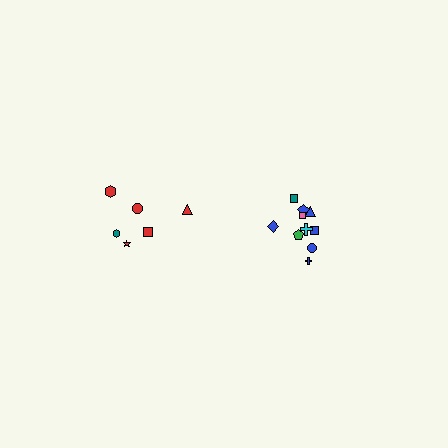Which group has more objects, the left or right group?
The right group.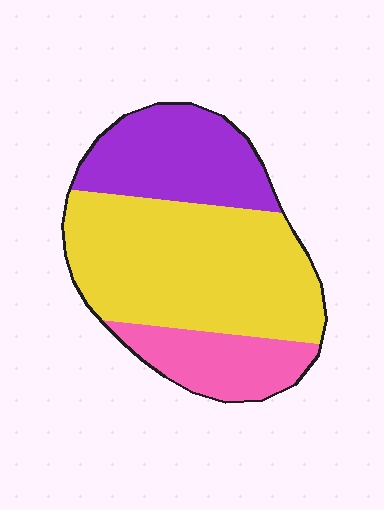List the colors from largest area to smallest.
From largest to smallest: yellow, purple, pink.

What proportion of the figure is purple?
Purple covers 27% of the figure.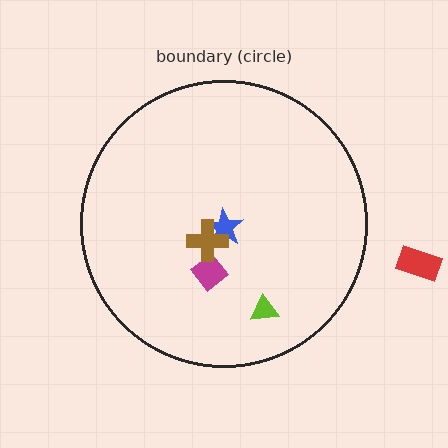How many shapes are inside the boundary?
4 inside, 1 outside.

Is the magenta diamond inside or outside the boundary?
Inside.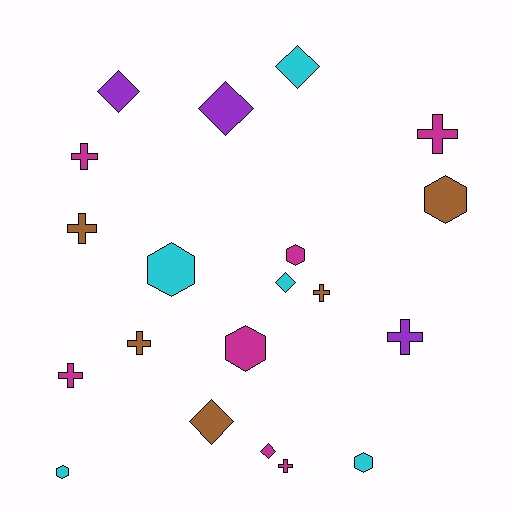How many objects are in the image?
There are 20 objects.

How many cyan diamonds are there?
There are 2 cyan diamonds.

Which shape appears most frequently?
Cross, with 8 objects.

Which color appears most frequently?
Magenta, with 7 objects.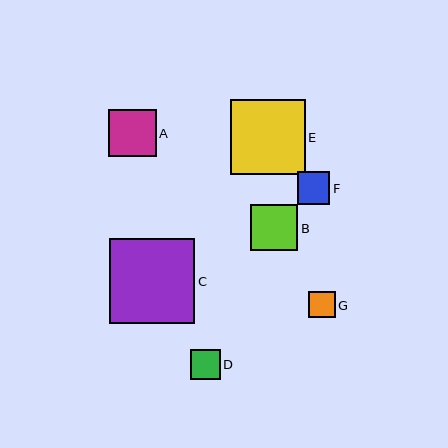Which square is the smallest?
Square G is the smallest with a size of approximately 27 pixels.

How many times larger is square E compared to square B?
Square E is approximately 1.6 times the size of square B.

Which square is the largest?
Square C is the largest with a size of approximately 85 pixels.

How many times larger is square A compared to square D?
Square A is approximately 1.6 times the size of square D.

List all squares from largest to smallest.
From largest to smallest: C, E, A, B, F, D, G.